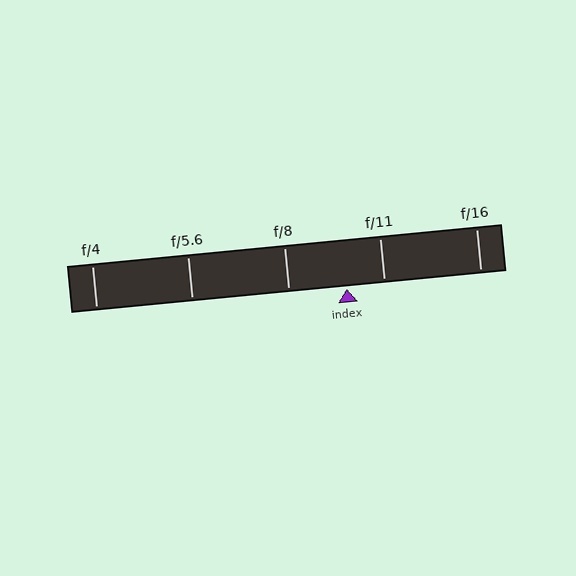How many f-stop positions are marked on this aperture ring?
There are 5 f-stop positions marked.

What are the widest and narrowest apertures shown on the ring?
The widest aperture shown is f/4 and the narrowest is f/16.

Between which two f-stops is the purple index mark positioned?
The index mark is between f/8 and f/11.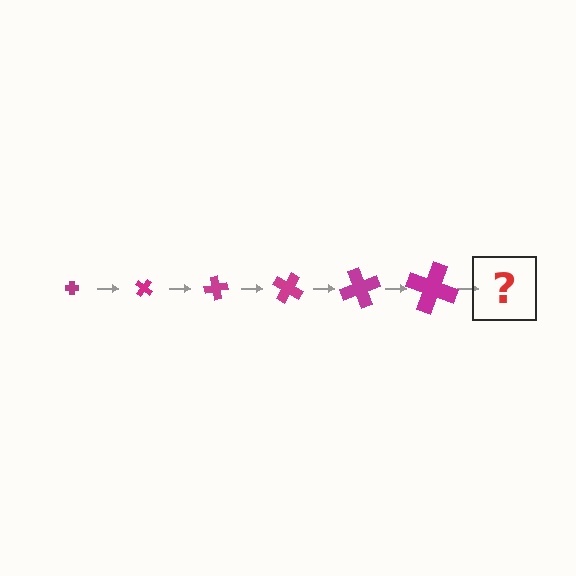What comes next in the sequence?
The next element should be a cross, larger than the previous one and rotated 240 degrees from the start.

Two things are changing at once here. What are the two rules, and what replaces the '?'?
The two rules are that the cross grows larger each step and it rotates 40 degrees each step. The '?' should be a cross, larger than the previous one and rotated 240 degrees from the start.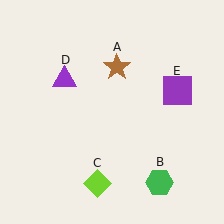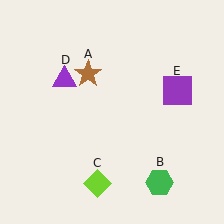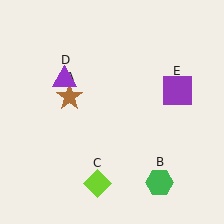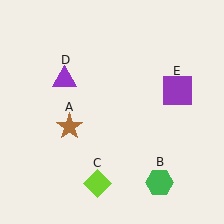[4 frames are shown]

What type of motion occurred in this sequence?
The brown star (object A) rotated counterclockwise around the center of the scene.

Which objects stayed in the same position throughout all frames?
Green hexagon (object B) and lime diamond (object C) and purple triangle (object D) and purple square (object E) remained stationary.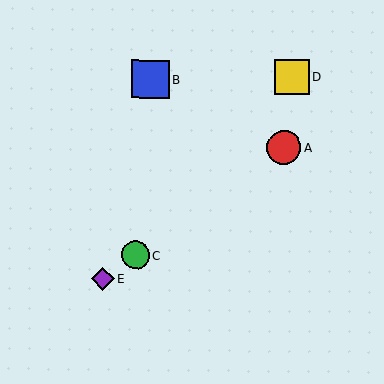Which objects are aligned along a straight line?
Objects A, C, E are aligned along a straight line.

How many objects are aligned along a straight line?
3 objects (A, C, E) are aligned along a straight line.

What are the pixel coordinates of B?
Object B is at (150, 79).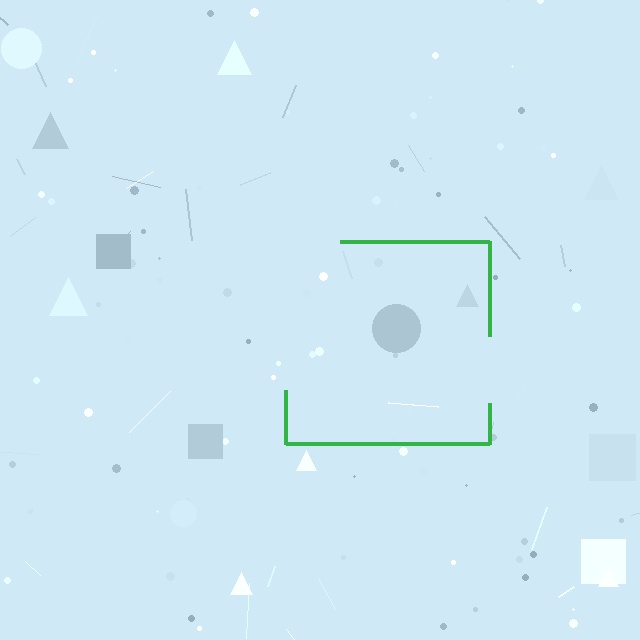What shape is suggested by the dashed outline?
The dashed outline suggests a square.